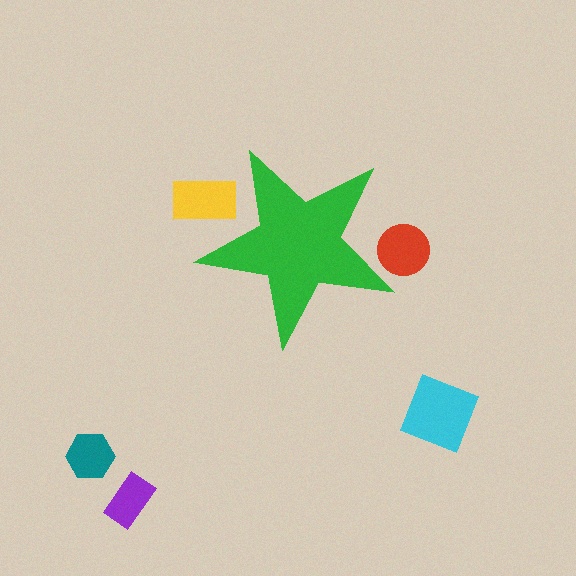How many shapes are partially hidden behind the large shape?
2 shapes are partially hidden.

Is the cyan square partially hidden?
No, the cyan square is fully visible.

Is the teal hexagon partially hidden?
No, the teal hexagon is fully visible.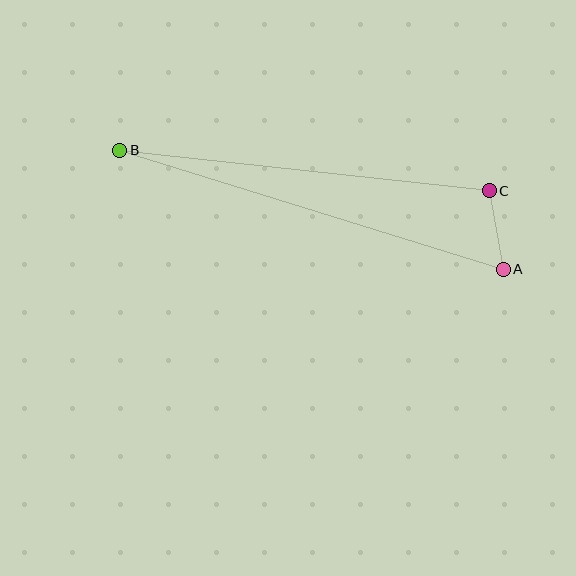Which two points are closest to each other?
Points A and C are closest to each other.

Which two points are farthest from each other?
Points A and B are farthest from each other.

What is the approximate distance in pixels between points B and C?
The distance between B and C is approximately 372 pixels.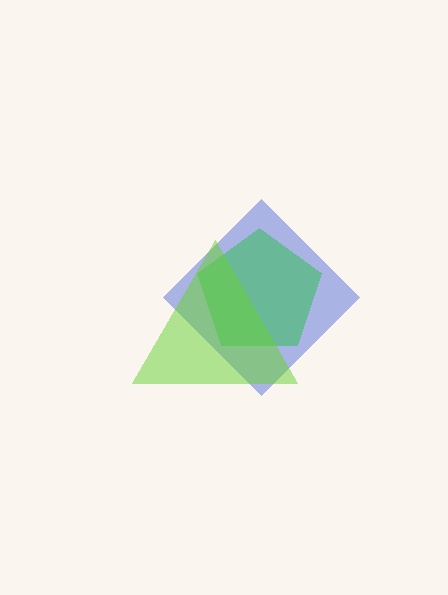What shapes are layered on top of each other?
The layered shapes are: a blue diamond, a green pentagon, a lime triangle.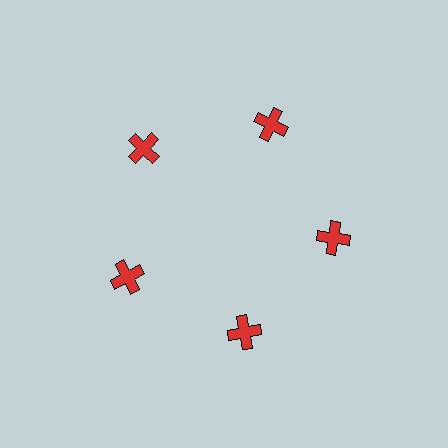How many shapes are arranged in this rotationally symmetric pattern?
There are 5 shapes, arranged in 5 groups of 1.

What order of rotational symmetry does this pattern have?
This pattern has 5-fold rotational symmetry.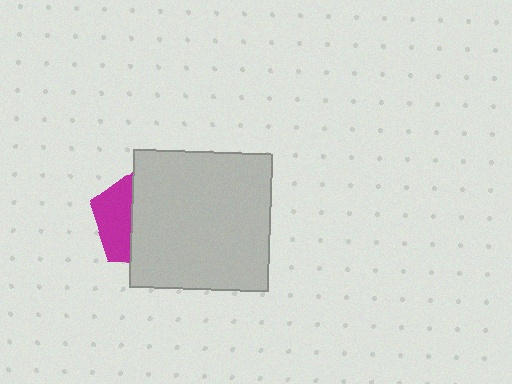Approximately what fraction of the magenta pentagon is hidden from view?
Roughly 64% of the magenta pentagon is hidden behind the light gray square.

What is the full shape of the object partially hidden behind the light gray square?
The partially hidden object is a magenta pentagon.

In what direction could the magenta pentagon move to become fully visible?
The magenta pentagon could move left. That would shift it out from behind the light gray square entirely.